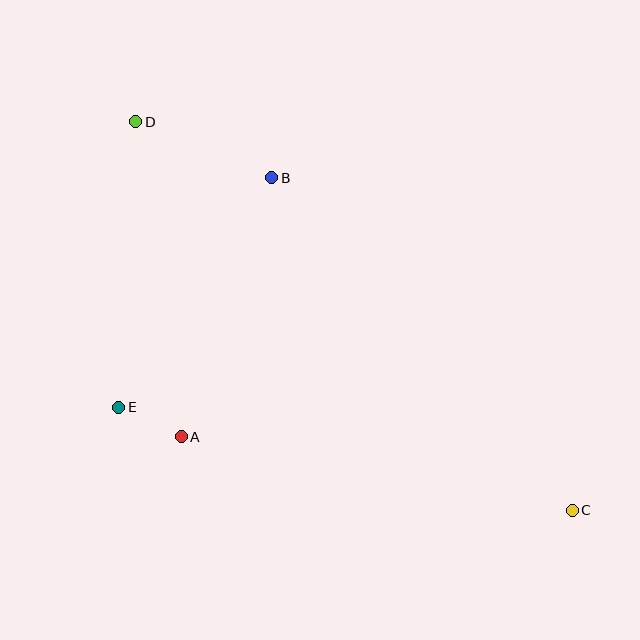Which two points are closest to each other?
Points A and E are closest to each other.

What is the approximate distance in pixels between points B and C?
The distance between B and C is approximately 448 pixels.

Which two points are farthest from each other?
Points C and D are farthest from each other.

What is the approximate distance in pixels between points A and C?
The distance between A and C is approximately 398 pixels.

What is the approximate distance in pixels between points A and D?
The distance between A and D is approximately 318 pixels.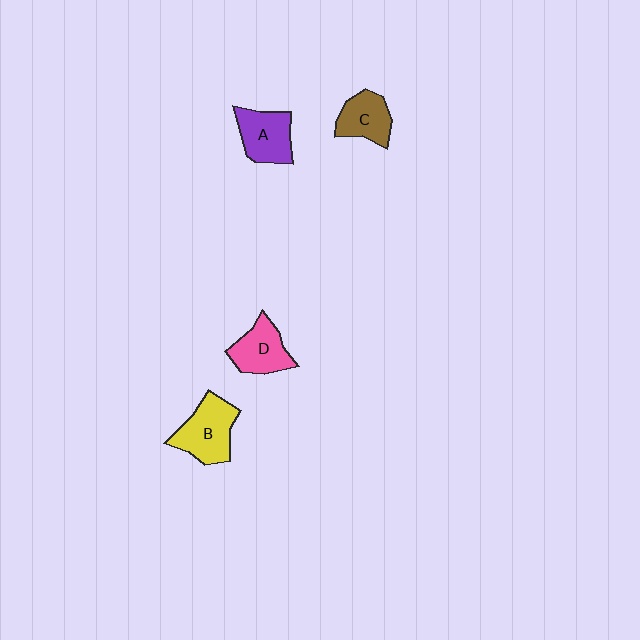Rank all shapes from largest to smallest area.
From largest to smallest: B (yellow), A (purple), D (pink), C (brown).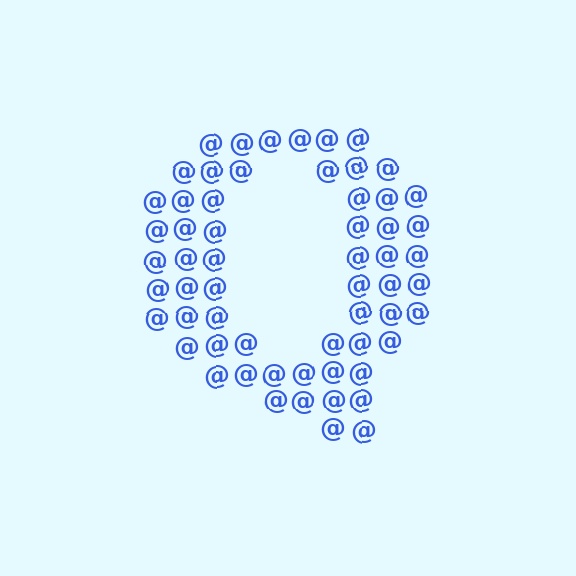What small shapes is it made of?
It is made of small at signs.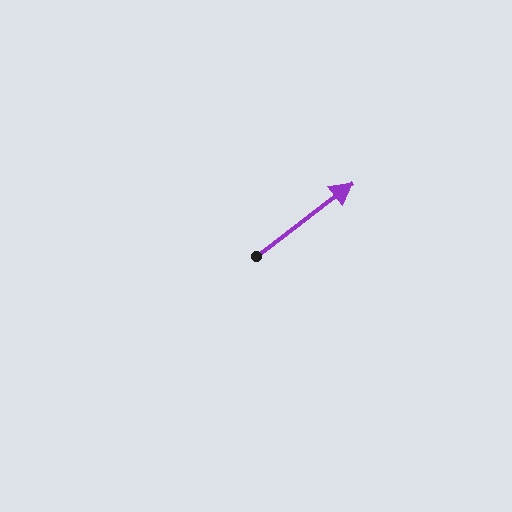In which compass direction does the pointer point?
Northeast.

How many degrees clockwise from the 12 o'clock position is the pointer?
Approximately 53 degrees.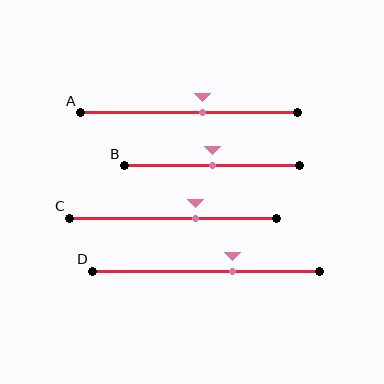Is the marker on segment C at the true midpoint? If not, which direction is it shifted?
No, the marker on segment C is shifted to the right by about 11% of the segment length.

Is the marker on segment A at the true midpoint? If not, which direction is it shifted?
No, the marker on segment A is shifted to the right by about 6% of the segment length.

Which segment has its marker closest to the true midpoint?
Segment B has its marker closest to the true midpoint.